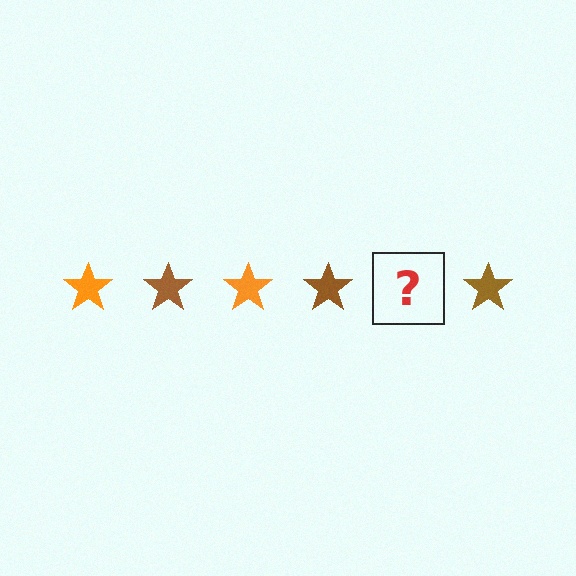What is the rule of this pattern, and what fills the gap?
The rule is that the pattern cycles through orange, brown stars. The gap should be filled with an orange star.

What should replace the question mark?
The question mark should be replaced with an orange star.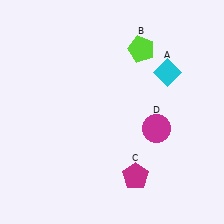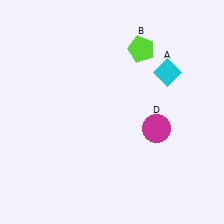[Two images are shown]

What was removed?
The magenta pentagon (C) was removed in Image 2.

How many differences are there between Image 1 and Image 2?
There is 1 difference between the two images.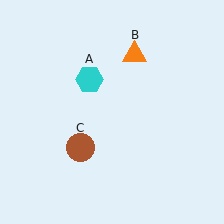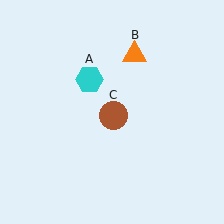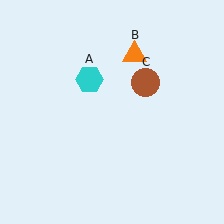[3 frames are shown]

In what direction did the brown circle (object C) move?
The brown circle (object C) moved up and to the right.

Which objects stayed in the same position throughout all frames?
Cyan hexagon (object A) and orange triangle (object B) remained stationary.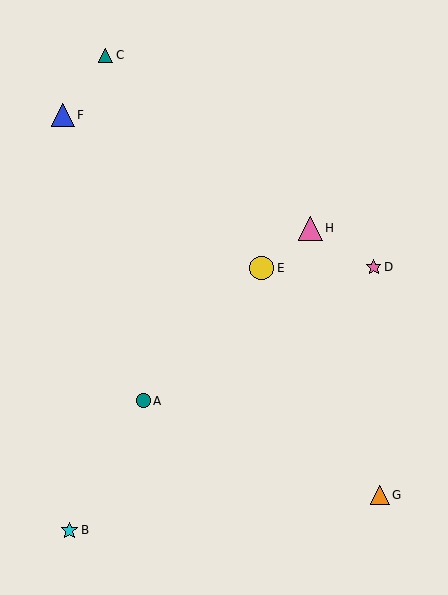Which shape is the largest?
The pink triangle (labeled H) is the largest.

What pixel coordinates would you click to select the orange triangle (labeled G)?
Click at (380, 495) to select the orange triangle G.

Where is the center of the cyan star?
The center of the cyan star is at (69, 530).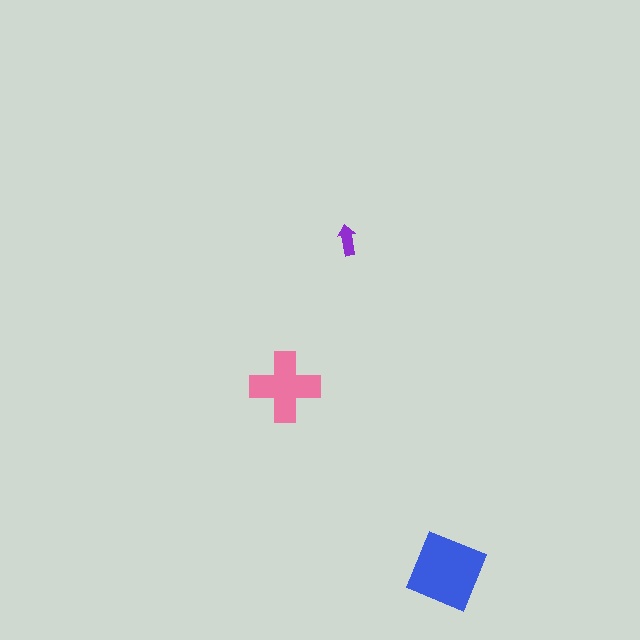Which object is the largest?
The blue square.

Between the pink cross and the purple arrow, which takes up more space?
The pink cross.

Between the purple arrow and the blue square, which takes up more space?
The blue square.